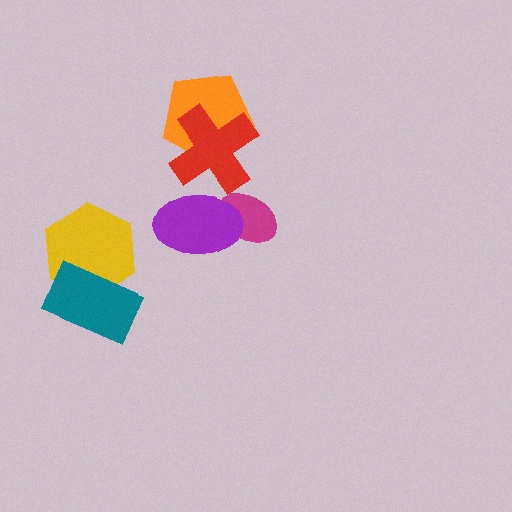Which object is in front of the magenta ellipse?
The purple ellipse is in front of the magenta ellipse.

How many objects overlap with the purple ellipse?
2 objects overlap with the purple ellipse.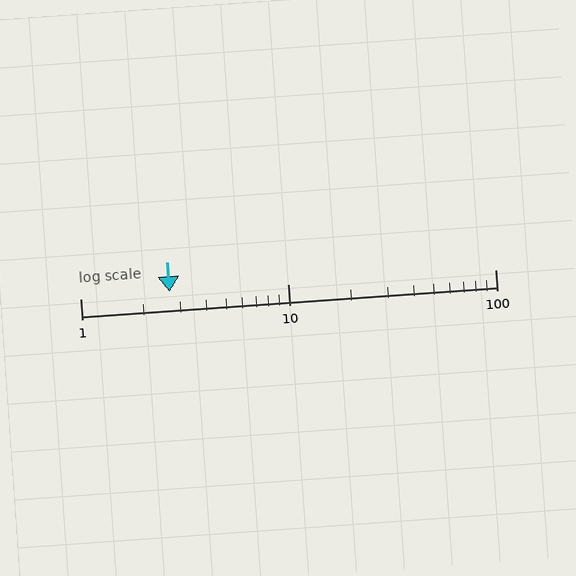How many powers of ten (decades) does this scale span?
The scale spans 2 decades, from 1 to 100.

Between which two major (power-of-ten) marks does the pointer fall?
The pointer is between 1 and 10.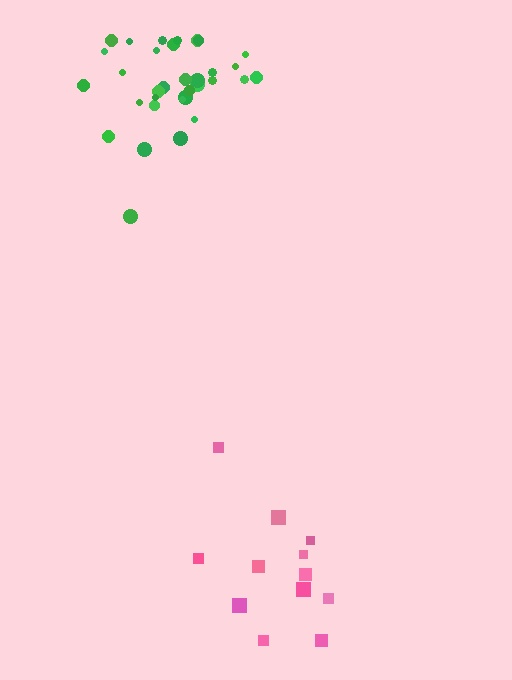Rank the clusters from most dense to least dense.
green, pink.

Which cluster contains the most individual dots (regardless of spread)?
Green (33).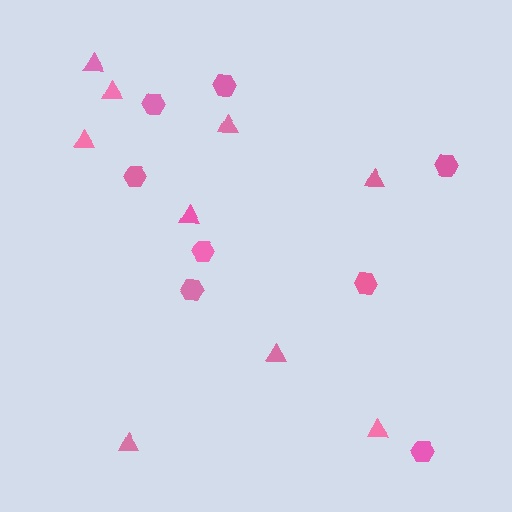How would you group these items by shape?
There are 2 groups: one group of triangles (9) and one group of hexagons (8).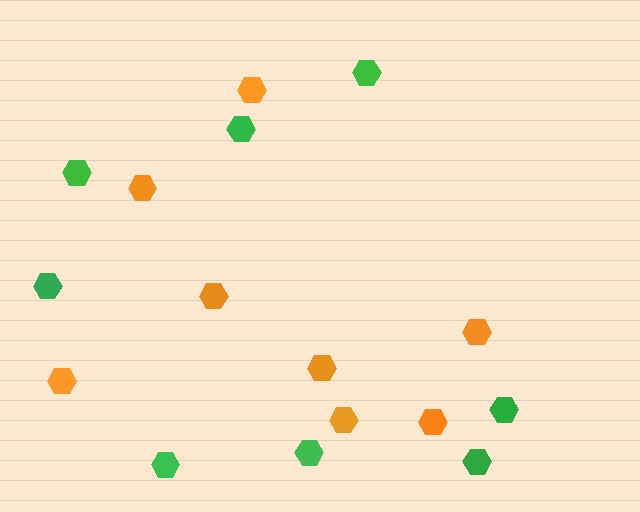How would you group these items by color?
There are 2 groups: one group of green hexagons (8) and one group of orange hexagons (8).